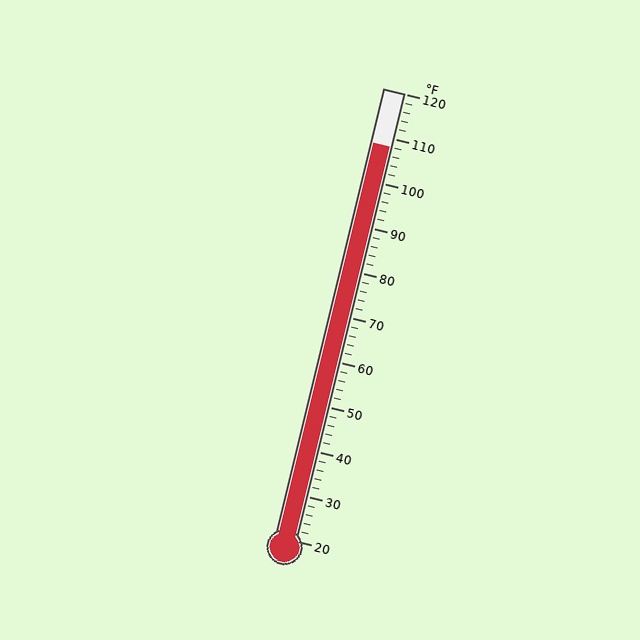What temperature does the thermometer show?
The thermometer shows approximately 108°F.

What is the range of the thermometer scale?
The thermometer scale ranges from 20°F to 120°F.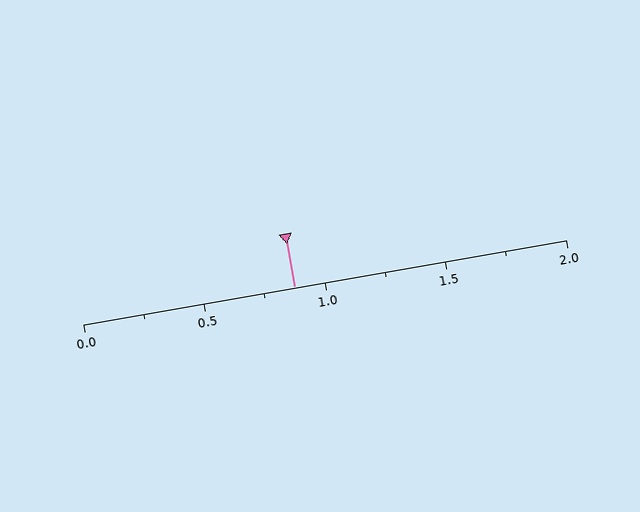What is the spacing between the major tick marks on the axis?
The major ticks are spaced 0.5 apart.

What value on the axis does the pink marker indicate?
The marker indicates approximately 0.88.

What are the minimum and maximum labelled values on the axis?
The axis runs from 0.0 to 2.0.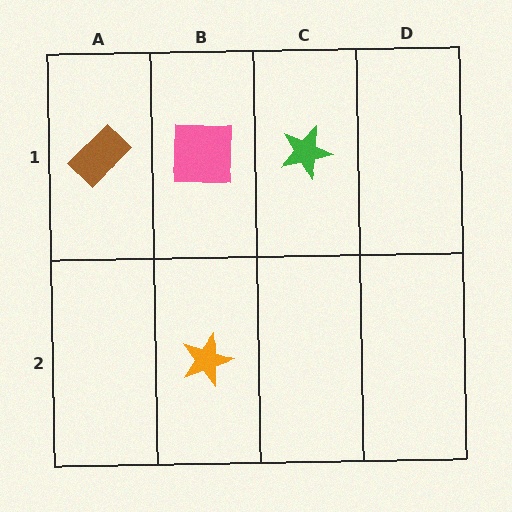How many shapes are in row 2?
1 shape.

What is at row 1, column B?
A pink square.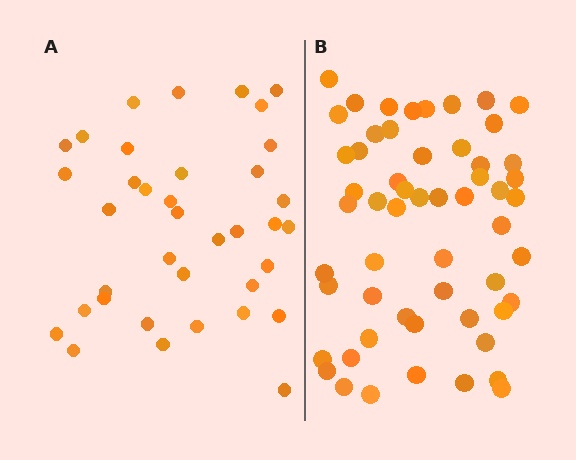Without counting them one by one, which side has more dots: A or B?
Region B (the right region) has more dots.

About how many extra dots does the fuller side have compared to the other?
Region B has approximately 20 more dots than region A.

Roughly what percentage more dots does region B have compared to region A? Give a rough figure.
About 50% more.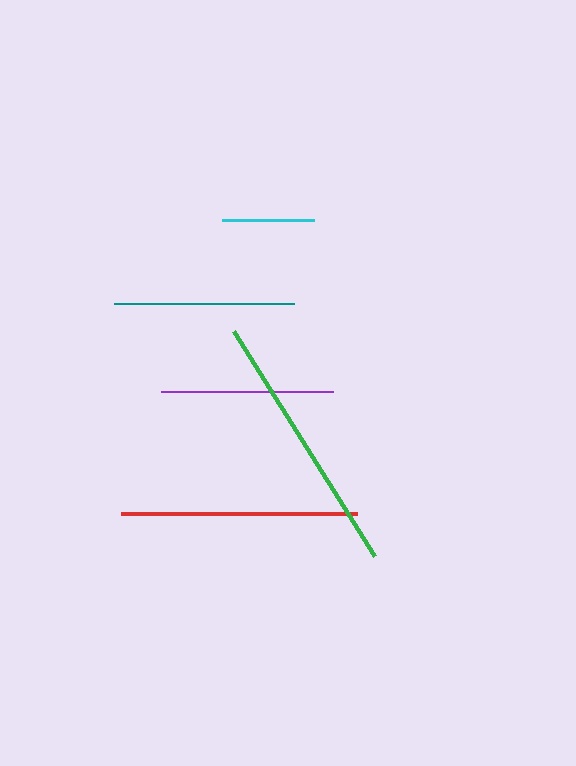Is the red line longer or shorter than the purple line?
The red line is longer than the purple line.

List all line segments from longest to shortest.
From longest to shortest: green, red, teal, purple, cyan.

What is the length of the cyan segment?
The cyan segment is approximately 91 pixels long.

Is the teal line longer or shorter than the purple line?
The teal line is longer than the purple line.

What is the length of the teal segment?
The teal segment is approximately 181 pixels long.